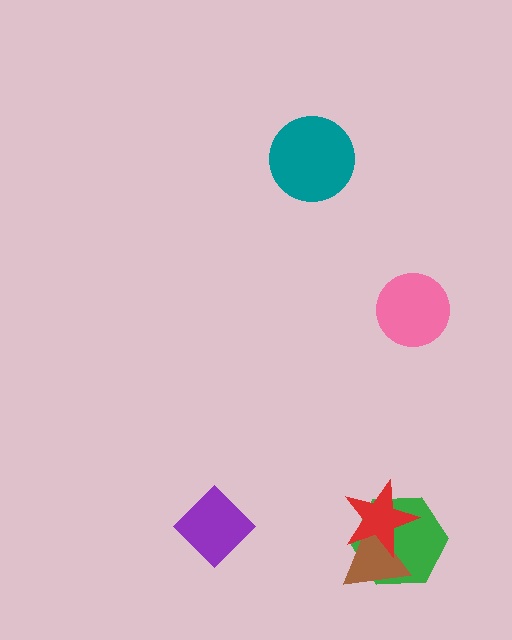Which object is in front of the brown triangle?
The red star is in front of the brown triangle.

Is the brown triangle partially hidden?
Yes, it is partially covered by another shape.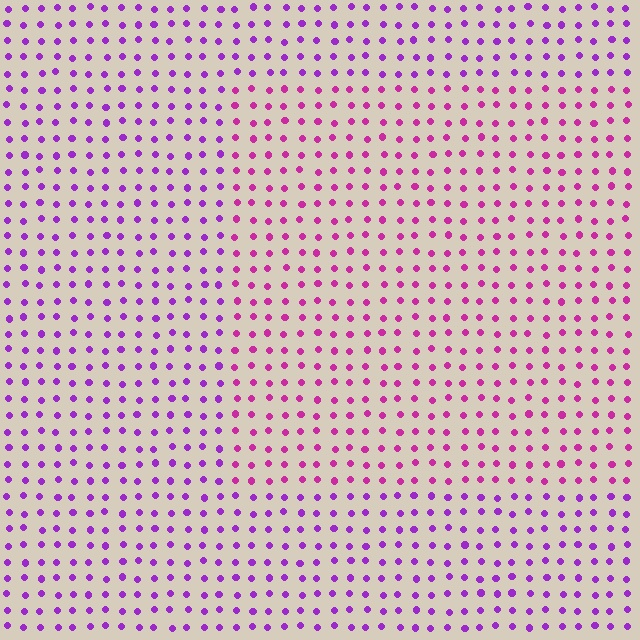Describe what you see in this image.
The image is filled with small purple elements in a uniform arrangement. A rectangle-shaped region is visible where the elements are tinted to a slightly different hue, forming a subtle color boundary.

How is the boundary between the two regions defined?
The boundary is defined purely by a slight shift in hue (about 32 degrees). Spacing, size, and orientation are identical on both sides.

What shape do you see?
I see a rectangle.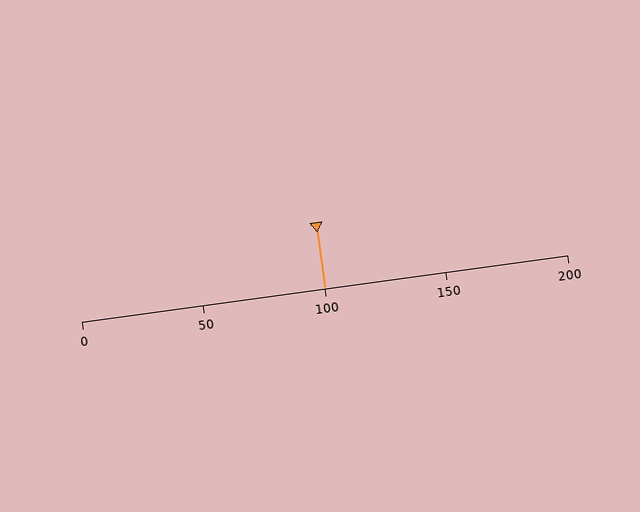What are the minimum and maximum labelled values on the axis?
The axis runs from 0 to 200.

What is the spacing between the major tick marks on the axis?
The major ticks are spaced 50 apart.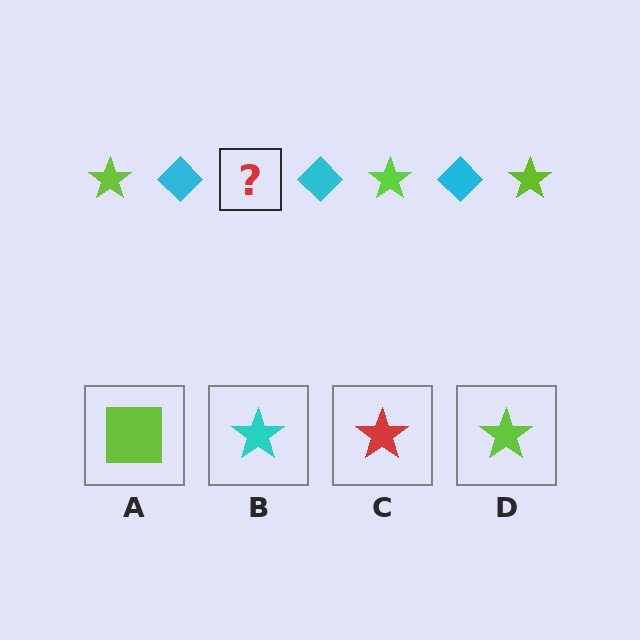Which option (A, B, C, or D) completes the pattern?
D.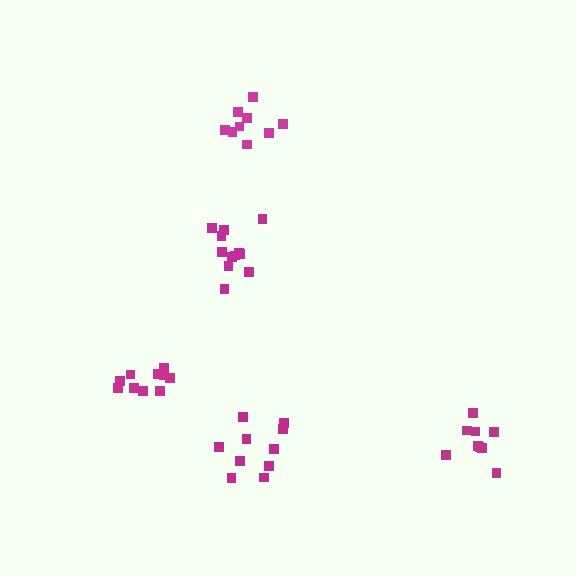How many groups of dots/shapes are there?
There are 5 groups.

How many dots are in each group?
Group 1: 12 dots, Group 2: 9 dots, Group 3: 10 dots, Group 4: 10 dots, Group 5: 9 dots (50 total).